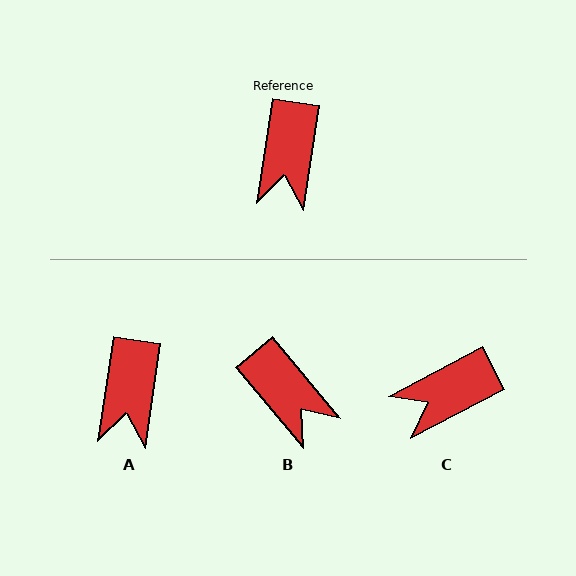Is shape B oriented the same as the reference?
No, it is off by about 48 degrees.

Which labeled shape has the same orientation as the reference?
A.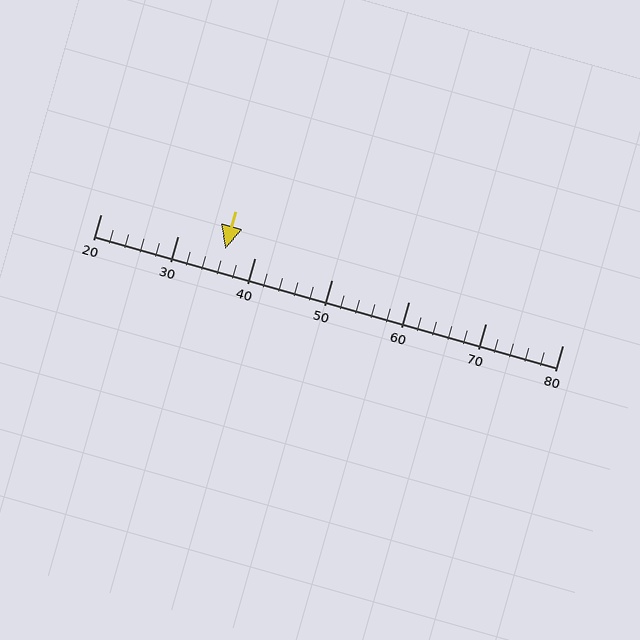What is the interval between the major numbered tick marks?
The major tick marks are spaced 10 units apart.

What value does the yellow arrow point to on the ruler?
The yellow arrow points to approximately 36.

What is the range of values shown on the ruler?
The ruler shows values from 20 to 80.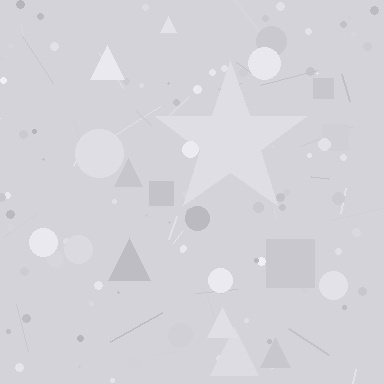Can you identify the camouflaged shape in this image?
The camouflaged shape is a star.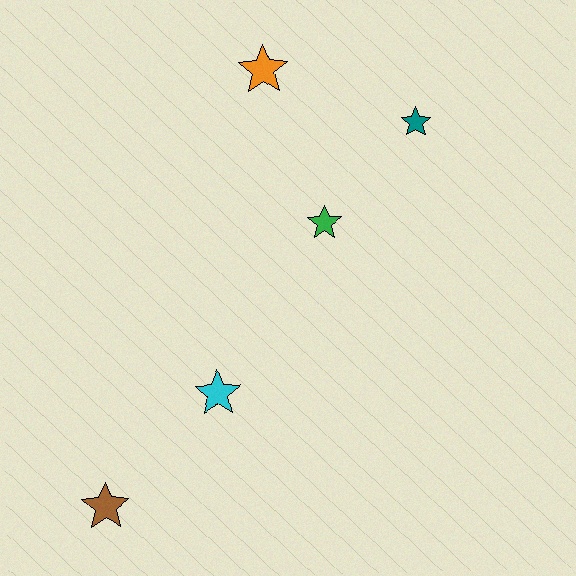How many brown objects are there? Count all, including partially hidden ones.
There is 1 brown object.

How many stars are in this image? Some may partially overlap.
There are 5 stars.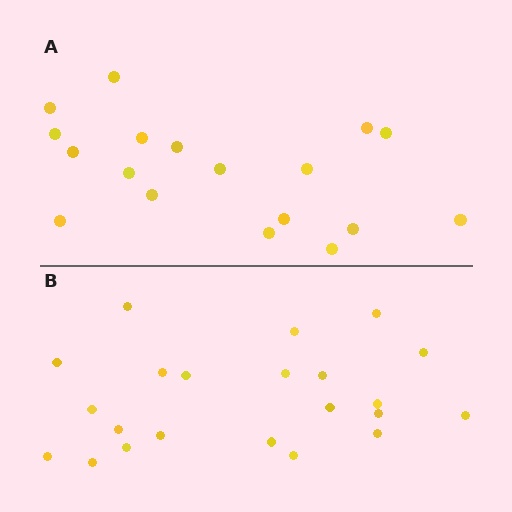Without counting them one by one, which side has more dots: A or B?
Region B (the bottom region) has more dots.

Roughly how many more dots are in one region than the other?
Region B has about 4 more dots than region A.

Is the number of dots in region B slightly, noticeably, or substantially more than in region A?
Region B has only slightly more — the two regions are fairly close. The ratio is roughly 1.2 to 1.